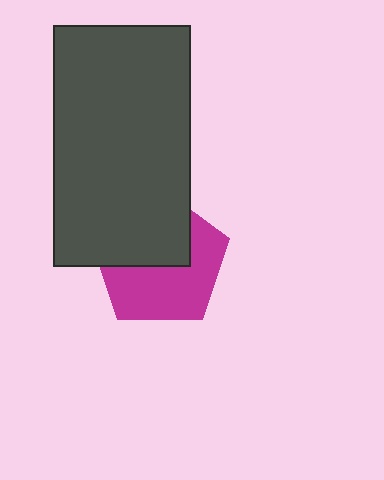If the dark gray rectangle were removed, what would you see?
You would see the complete magenta pentagon.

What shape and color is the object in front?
The object in front is a dark gray rectangle.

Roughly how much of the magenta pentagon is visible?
About half of it is visible (roughly 54%).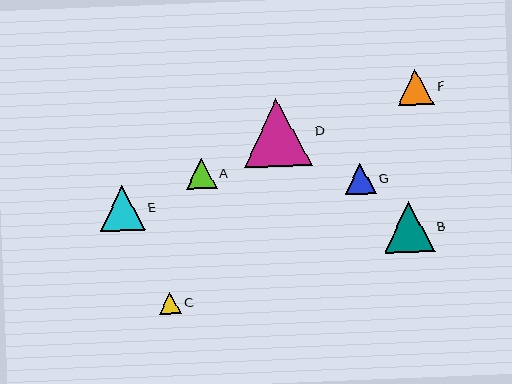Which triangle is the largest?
Triangle D is the largest with a size of approximately 68 pixels.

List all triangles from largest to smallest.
From largest to smallest: D, B, E, F, G, A, C.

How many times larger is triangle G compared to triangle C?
Triangle G is approximately 1.4 times the size of triangle C.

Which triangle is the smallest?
Triangle C is the smallest with a size of approximately 22 pixels.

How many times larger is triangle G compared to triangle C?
Triangle G is approximately 1.4 times the size of triangle C.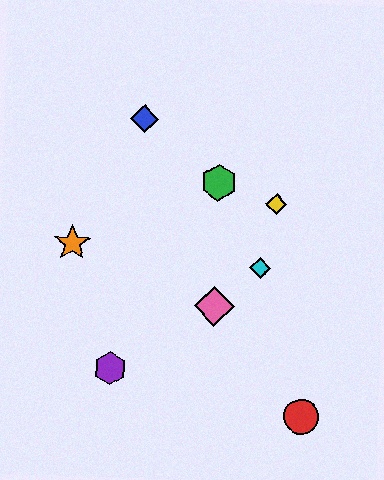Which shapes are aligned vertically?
The green hexagon, the pink diamond are aligned vertically.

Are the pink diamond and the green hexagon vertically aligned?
Yes, both are at x≈215.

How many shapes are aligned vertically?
2 shapes (the green hexagon, the pink diamond) are aligned vertically.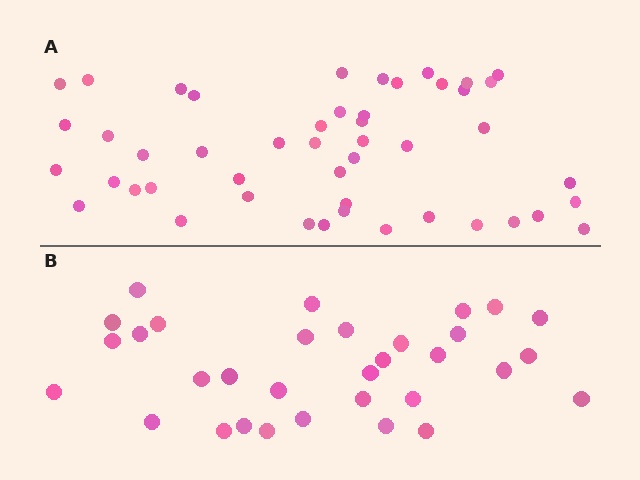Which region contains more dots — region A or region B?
Region A (the top region) has more dots.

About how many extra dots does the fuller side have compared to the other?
Region A has approximately 15 more dots than region B.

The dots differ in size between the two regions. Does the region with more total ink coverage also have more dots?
No. Region B has more total ink coverage because its dots are larger, but region A actually contains more individual dots. Total area can be misleading — the number of items is what matters here.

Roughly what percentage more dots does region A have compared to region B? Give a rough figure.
About 50% more.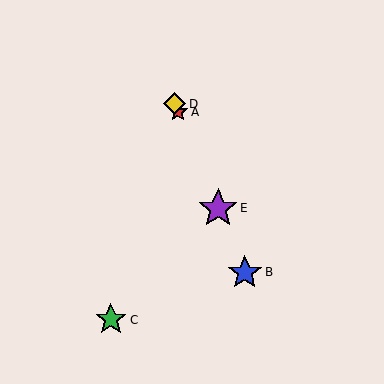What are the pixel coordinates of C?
Object C is at (111, 320).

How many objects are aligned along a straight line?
4 objects (A, B, D, E) are aligned along a straight line.